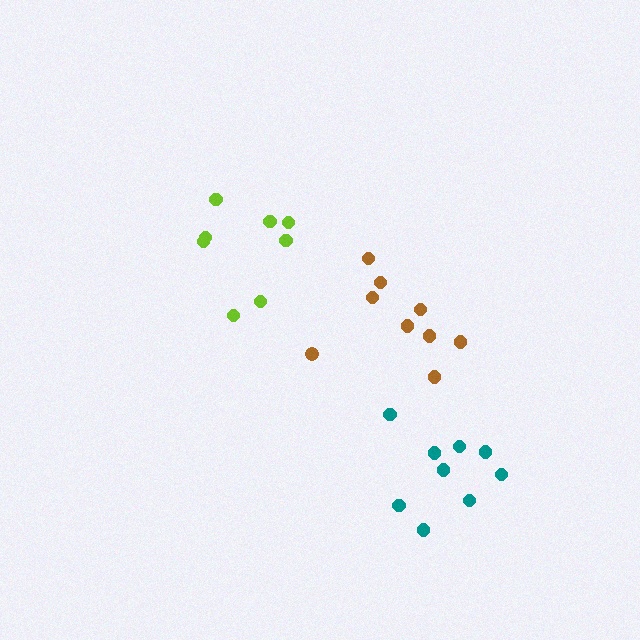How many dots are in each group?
Group 1: 9 dots, Group 2: 8 dots, Group 3: 9 dots (26 total).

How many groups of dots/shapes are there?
There are 3 groups.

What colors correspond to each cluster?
The clusters are colored: teal, lime, brown.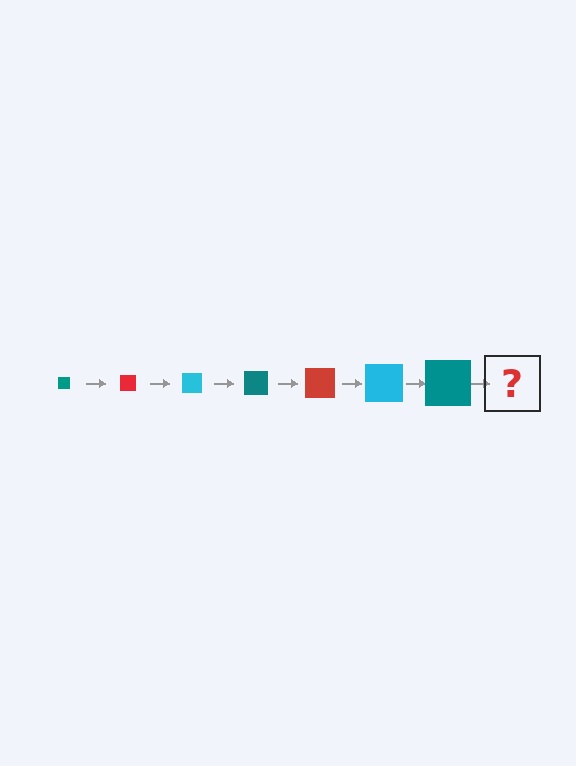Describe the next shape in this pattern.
It should be a red square, larger than the previous one.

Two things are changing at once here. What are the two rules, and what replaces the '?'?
The two rules are that the square grows larger each step and the color cycles through teal, red, and cyan. The '?' should be a red square, larger than the previous one.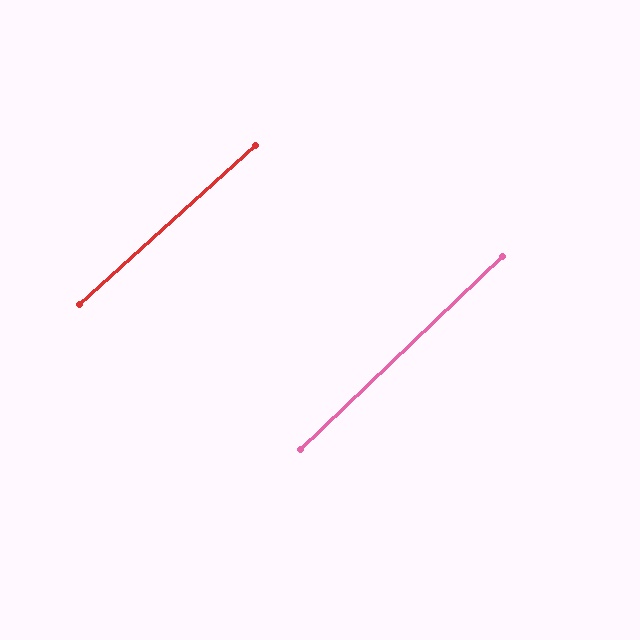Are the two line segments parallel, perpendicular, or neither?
Parallel — their directions differ by only 1.7°.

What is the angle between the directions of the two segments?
Approximately 2 degrees.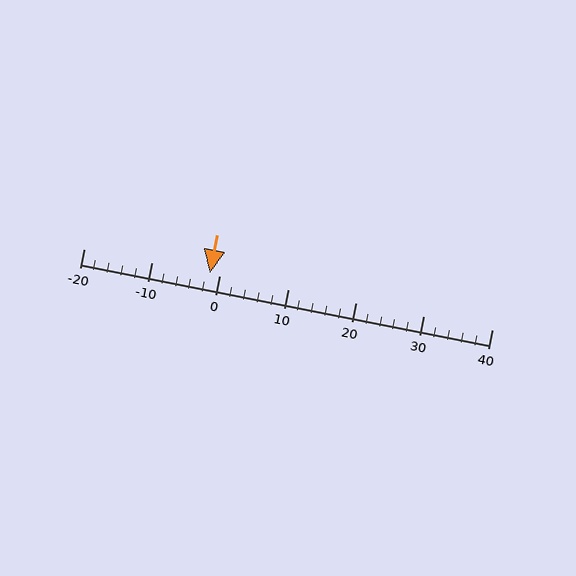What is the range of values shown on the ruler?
The ruler shows values from -20 to 40.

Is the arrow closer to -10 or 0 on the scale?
The arrow is closer to 0.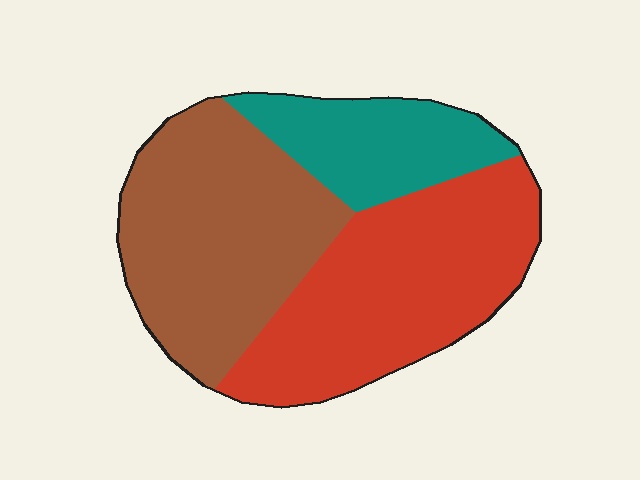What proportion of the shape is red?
Red takes up between a quarter and a half of the shape.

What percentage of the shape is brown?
Brown covers 40% of the shape.